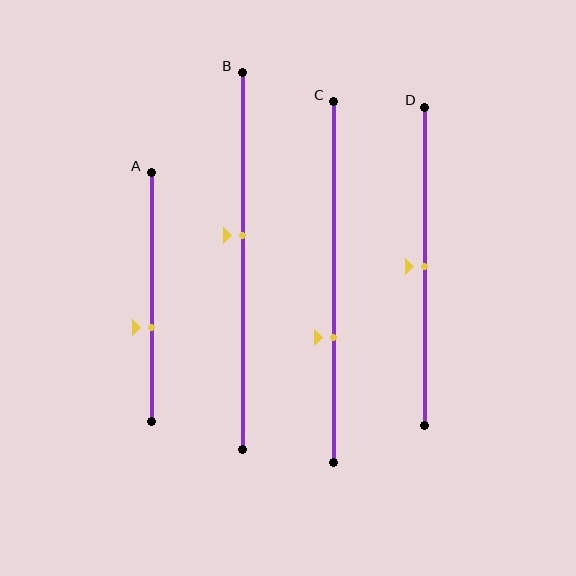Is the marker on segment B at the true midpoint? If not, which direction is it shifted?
No, the marker on segment B is shifted upward by about 7% of the segment length.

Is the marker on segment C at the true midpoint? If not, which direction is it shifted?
No, the marker on segment C is shifted downward by about 15% of the segment length.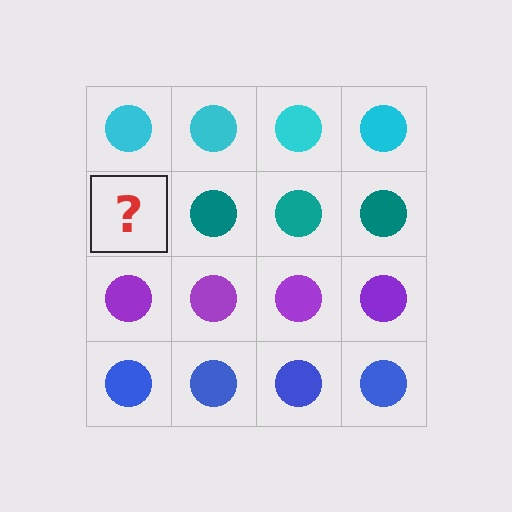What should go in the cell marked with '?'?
The missing cell should contain a teal circle.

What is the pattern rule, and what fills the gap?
The rule is that each row has a consistent color. The gap should be filled with a teal circle.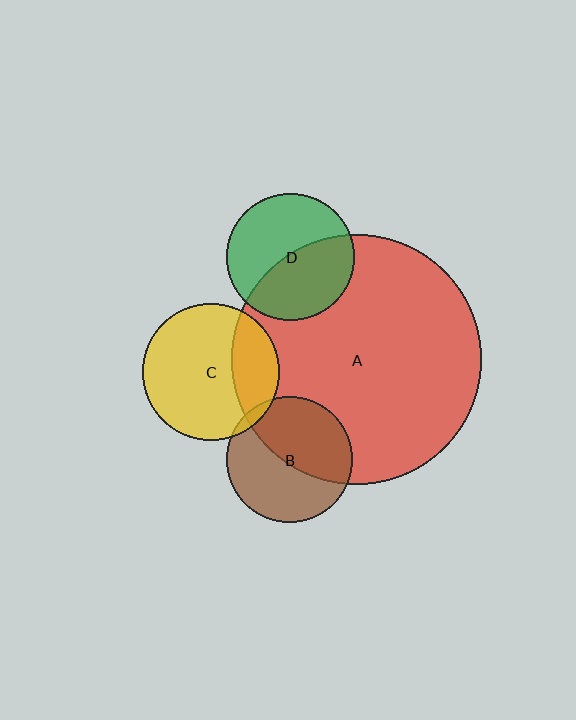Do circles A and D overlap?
Yes.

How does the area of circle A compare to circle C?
Approximately 3.3 times.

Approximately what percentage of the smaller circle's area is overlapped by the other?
Approximately 50%.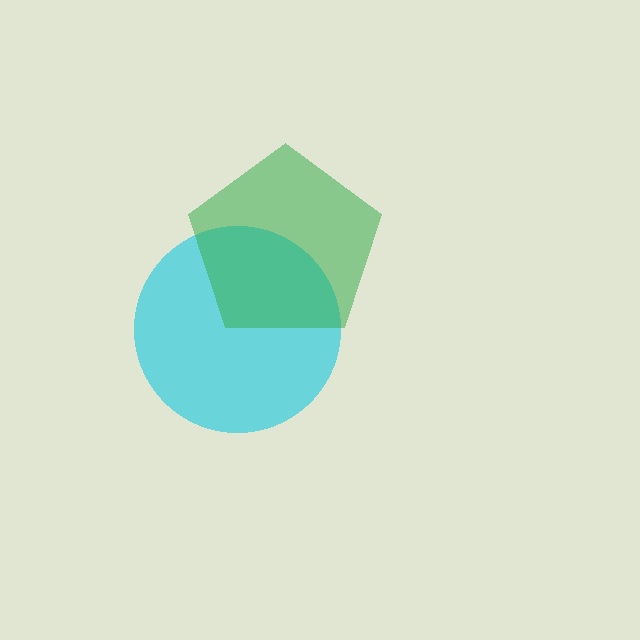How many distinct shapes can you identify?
There are 2 distinct shapes: a cyan circle, a green pentagon.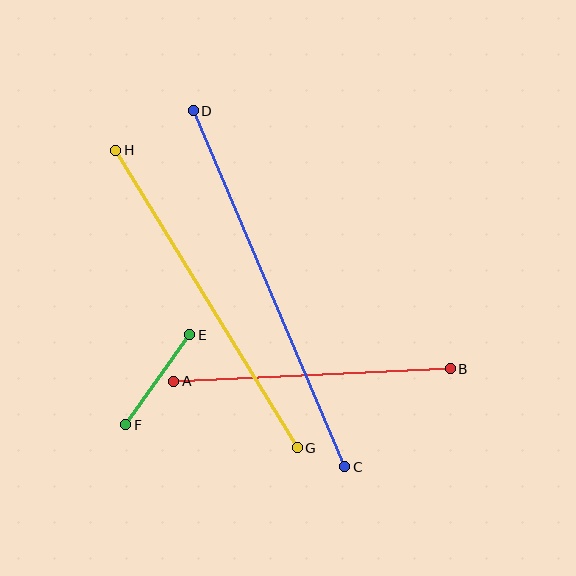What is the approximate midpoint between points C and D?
The midpoint is at approximately (269, 289) pixels.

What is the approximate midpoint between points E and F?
The midpoint is at approximately (158, 380) pixels.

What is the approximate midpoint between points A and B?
The midpoint is at approximately (312, 375) pixels.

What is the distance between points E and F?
The distance is approximately 111 pixels.